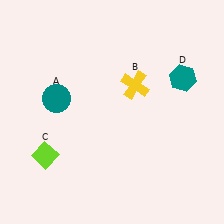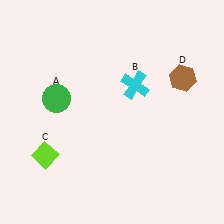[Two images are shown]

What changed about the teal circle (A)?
In Image 1, A is teal. In Image 2, it changed to green.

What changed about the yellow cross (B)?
In Image 1, B is yellow. In Image 2, it changed to cyan.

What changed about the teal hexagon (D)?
In Image 1, D is teal. In Image 2, it changed to brown.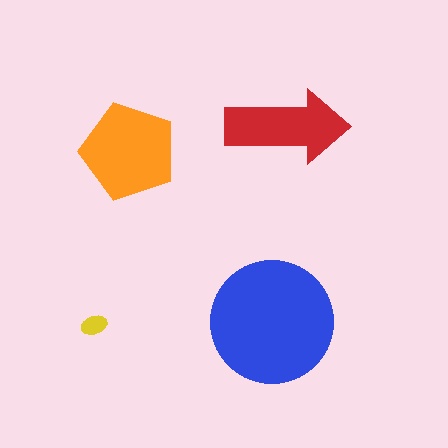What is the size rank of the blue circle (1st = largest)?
1st.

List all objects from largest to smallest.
The blue circle, the orange pentagon, the red arrow, the yellow ellipse.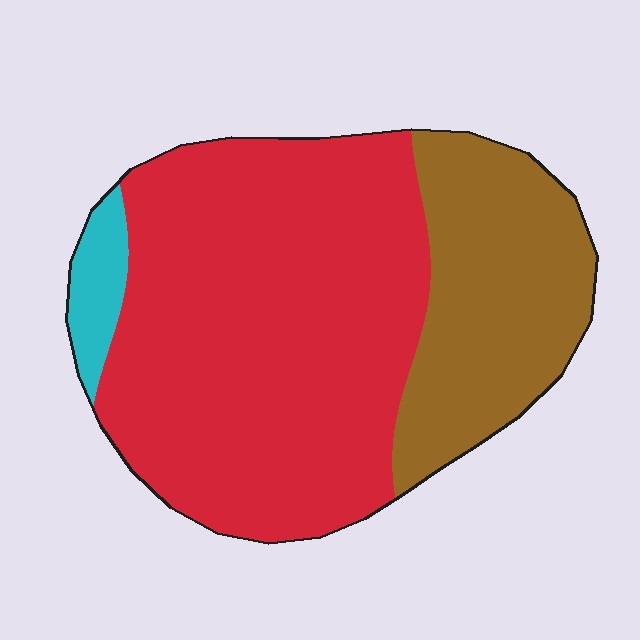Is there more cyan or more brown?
Brown.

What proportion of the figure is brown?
Brown covers about 30% of the figure.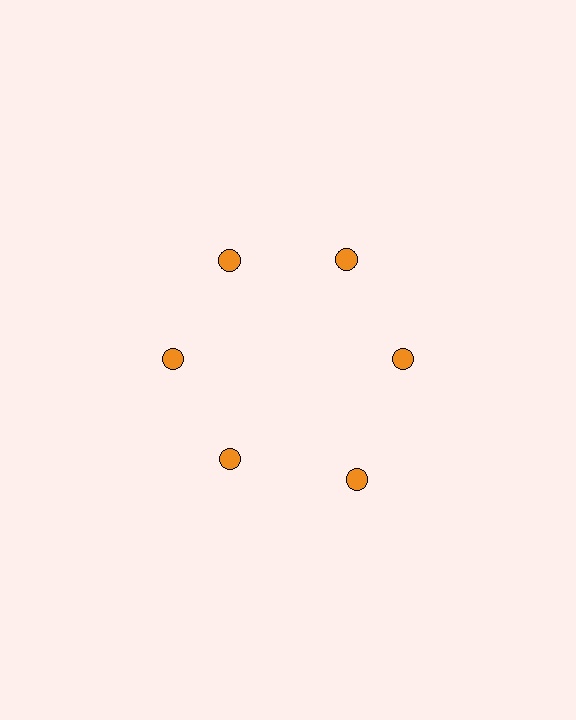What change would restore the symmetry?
The symmetry would be restored by moving it inward, back onto the ring so that all 6 circles sit at equal angles and equal distance from the center.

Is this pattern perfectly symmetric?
No. The 6 orange circles are arranged in a ring, but one element near the 5 o'clock position is pushed outward from the center, breaking the 6-fold rotational symmetry.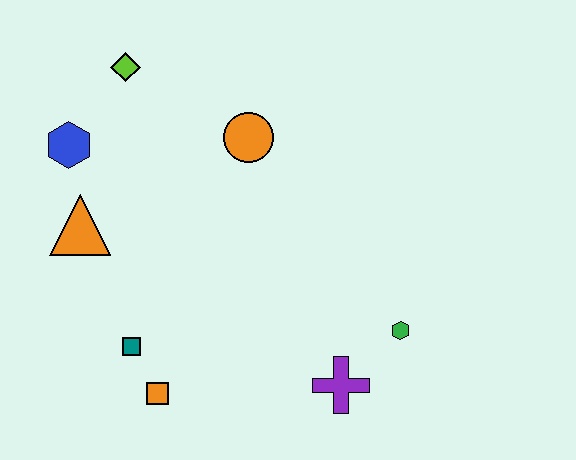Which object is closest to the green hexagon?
The purple cross is closest to the green hexagon.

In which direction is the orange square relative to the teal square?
The orange square is below the teal square.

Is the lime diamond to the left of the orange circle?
Yes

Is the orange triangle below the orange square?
No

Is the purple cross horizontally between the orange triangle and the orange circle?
No